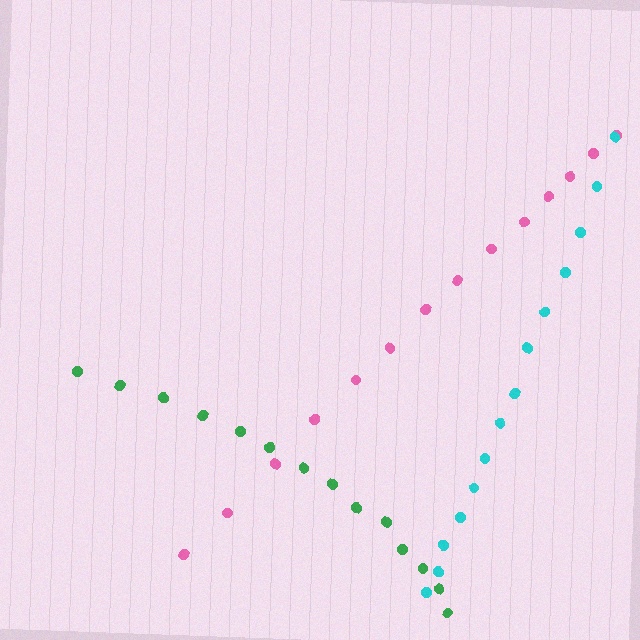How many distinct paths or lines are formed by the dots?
There are 3 distinct paths.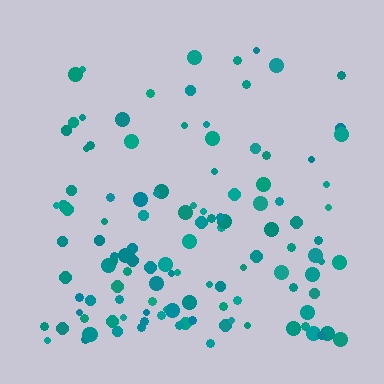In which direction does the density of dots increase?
From top to bottom, with the bottom side densest.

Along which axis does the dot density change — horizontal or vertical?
Vertical.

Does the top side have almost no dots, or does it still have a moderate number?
Still a moderate number, just noticeably fewer than the bottom.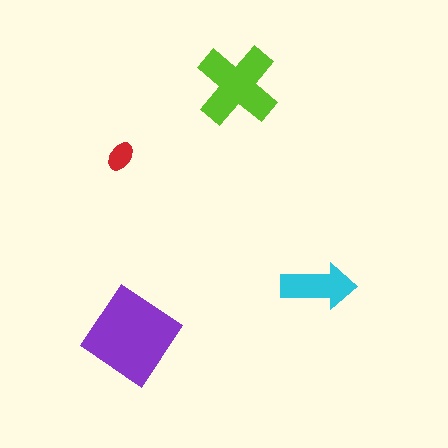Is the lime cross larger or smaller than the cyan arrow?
Larger.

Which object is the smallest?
The red ellipse.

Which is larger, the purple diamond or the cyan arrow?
The purple diamond.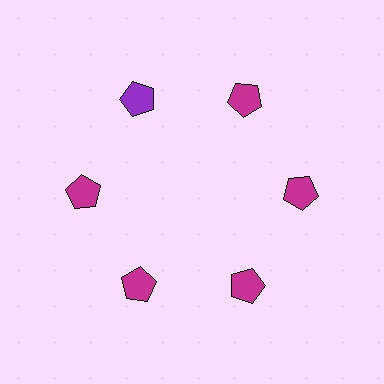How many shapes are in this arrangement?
There are 6 shapes arranged in a ring pattern.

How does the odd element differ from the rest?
It has a different color: purple instead of magenta.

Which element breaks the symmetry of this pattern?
The purple pentagon at roughly the 11 o'clock position breaks the symmetry. All other shapes are magenta pentagons.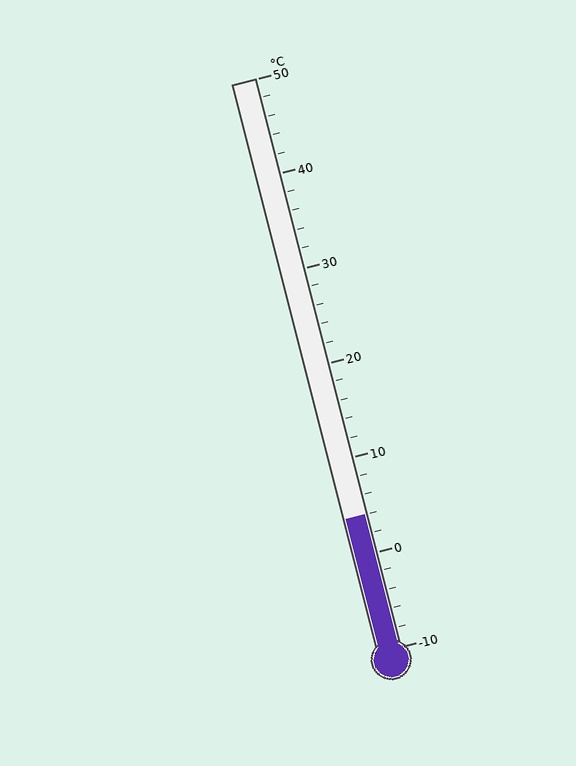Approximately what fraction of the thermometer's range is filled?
The thermometer is filled to approximately 25% of its range.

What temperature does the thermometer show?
The thermometer shows approximately 4°C.